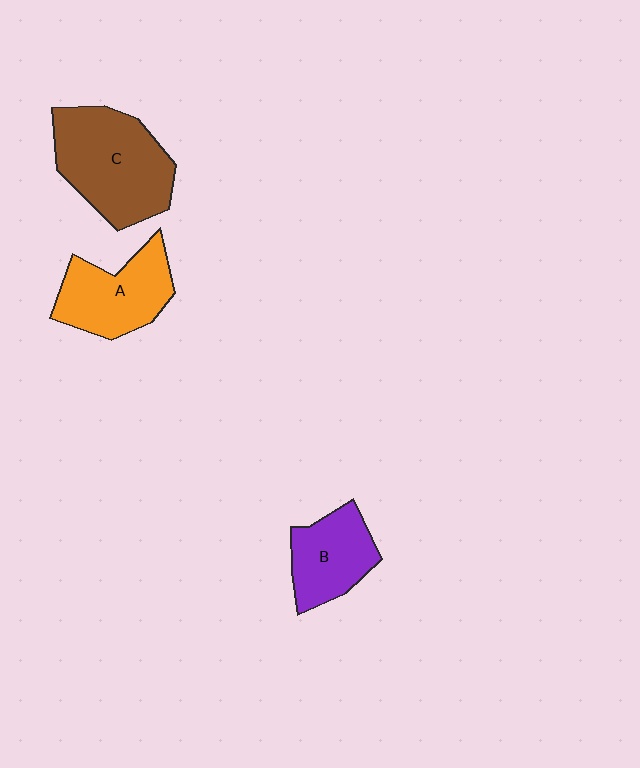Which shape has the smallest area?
Shape B (purple).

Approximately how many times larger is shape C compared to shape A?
Approximately 1.4 times.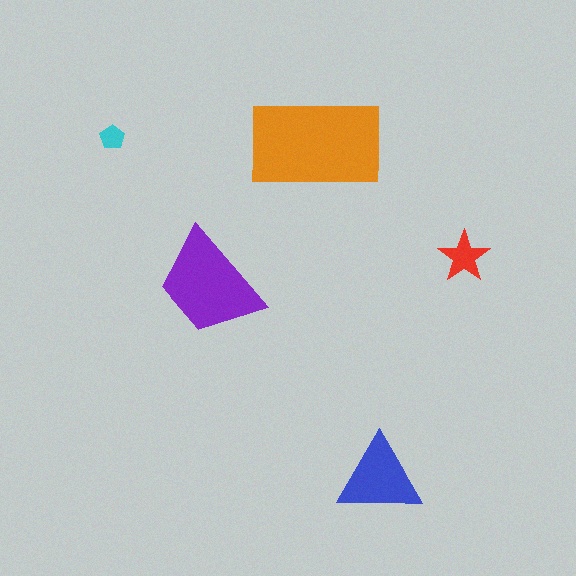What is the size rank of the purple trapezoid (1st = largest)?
2nd.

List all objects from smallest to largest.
The cyan pentagon, the red star, the blue triangle, the purple trapezoid, the orange rectangle.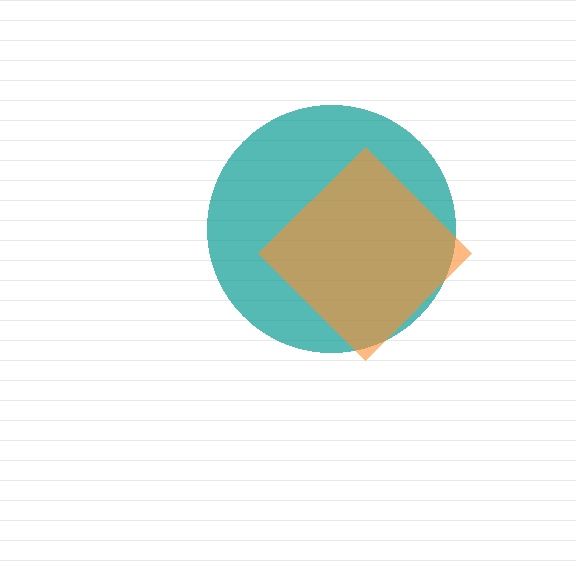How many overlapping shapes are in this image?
There are 2 overlapping shapes in the image.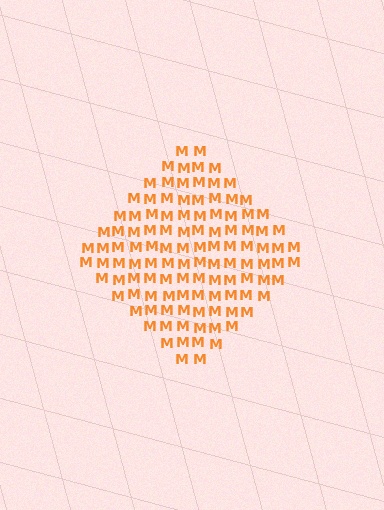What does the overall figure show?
The overall figure shows a diamond.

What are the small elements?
The small elements are letter M's.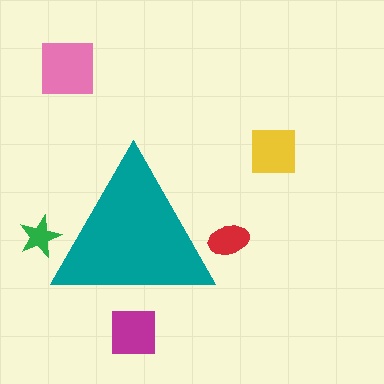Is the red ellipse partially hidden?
Yes, the red ellipse is partially hidden behind the teal triangle.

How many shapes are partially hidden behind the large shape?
3 shapes are partially hidden.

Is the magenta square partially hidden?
Yes, the magenta square is partially hidden behind the teal triangle.